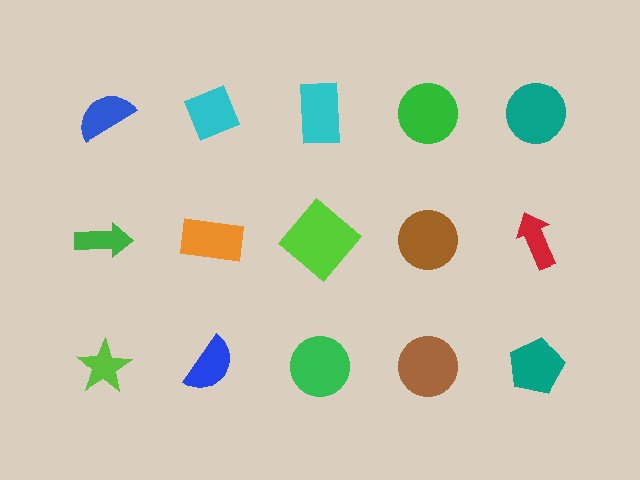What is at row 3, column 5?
A teal pentagon.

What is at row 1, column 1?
A blue semicircle.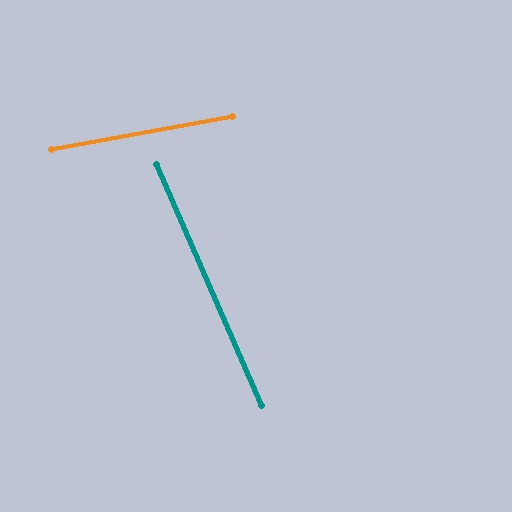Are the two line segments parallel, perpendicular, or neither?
Neither parallel nor perpendicular — they differ by about 77°.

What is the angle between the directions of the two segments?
Approximately 77 degrees.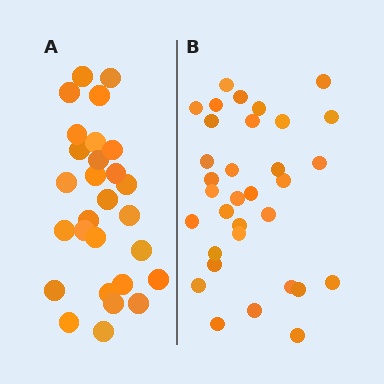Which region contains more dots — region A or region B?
Region B (the right region) has more dots.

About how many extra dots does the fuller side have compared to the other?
Region B has about 5 more dots than region A.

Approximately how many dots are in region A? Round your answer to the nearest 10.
About 30 dots. (The exact count is 28, which rounds to 30.)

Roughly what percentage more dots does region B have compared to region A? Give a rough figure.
About 20% more.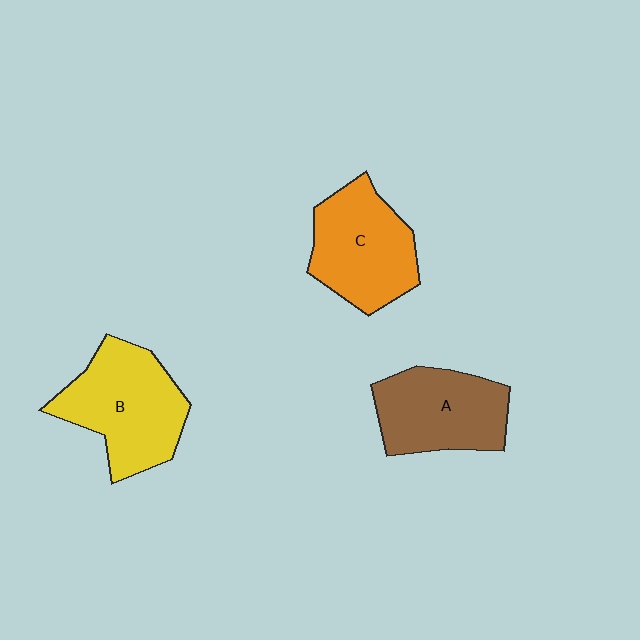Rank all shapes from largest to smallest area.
From largest to smallest: B (yellow), C (orange), A (brown).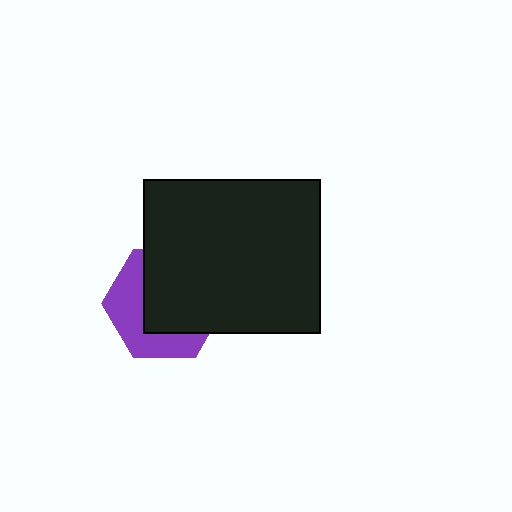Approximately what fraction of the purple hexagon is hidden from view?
Roughly 58% of the purple hexagon is hidden behind the black rectangle.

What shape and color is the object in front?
The object in front is a black rectangle.